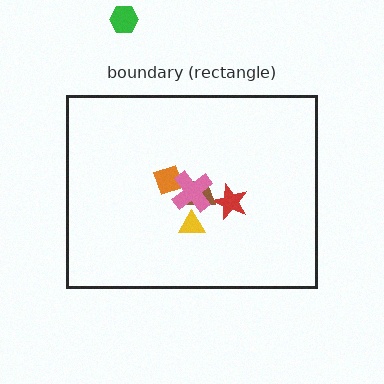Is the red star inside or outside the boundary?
Inside.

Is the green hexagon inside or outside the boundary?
Outside.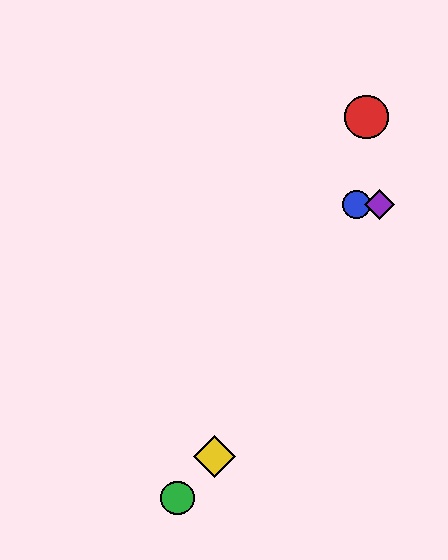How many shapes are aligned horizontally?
2 shapes (the blue circle, the purple diamond) are aligned horizontally.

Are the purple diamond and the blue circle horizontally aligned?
Yes, both are at y≈205.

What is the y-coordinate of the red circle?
The red circle is at y≈117.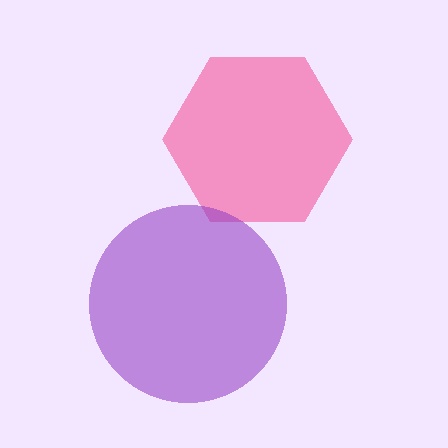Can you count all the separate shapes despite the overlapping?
Yes, there are 2 separate shapes.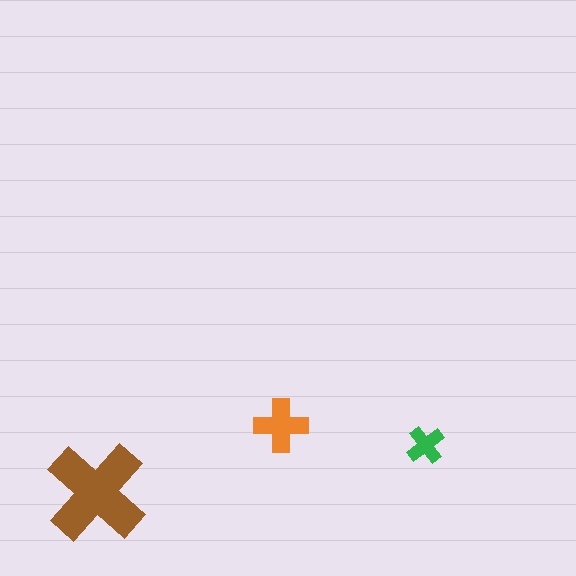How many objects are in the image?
There are 3 objects in the image.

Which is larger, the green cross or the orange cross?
The orange one.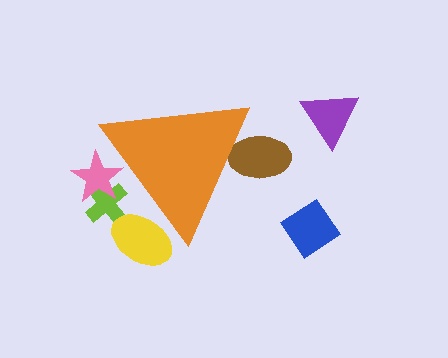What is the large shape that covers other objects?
An orange triangle.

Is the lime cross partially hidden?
Yes, the lime cross is partially hidden behind the orange triangle.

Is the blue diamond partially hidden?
No, the blue diamond is fully visible.